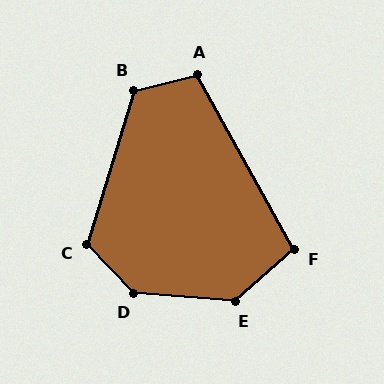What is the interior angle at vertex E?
Approximately 135 degrees (obtuse).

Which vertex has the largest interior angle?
D, at approximately 137 degrees.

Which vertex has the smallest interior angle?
F, at approximately 102 degrees.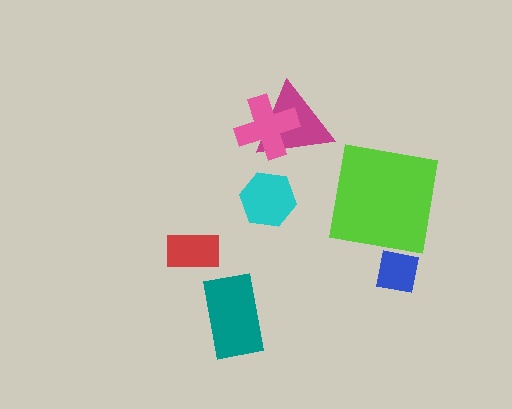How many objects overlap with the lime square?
0 objects overlap with the lime square.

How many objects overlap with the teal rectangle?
0 objects overlap with the teal rectangle.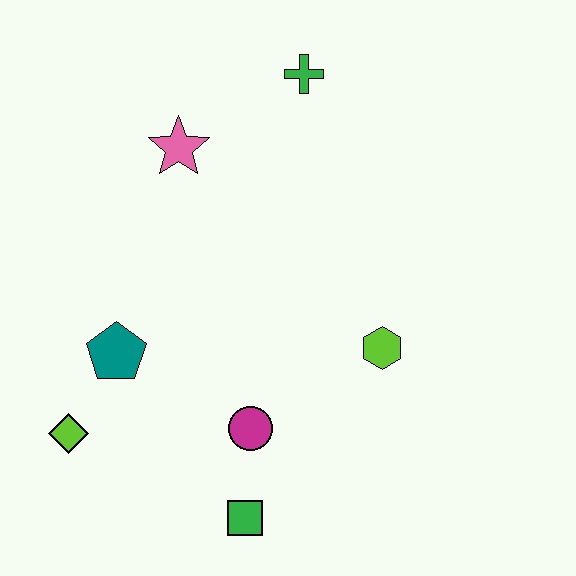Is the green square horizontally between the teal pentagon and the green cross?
Yes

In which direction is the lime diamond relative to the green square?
The lime diamond is to the left of the green square.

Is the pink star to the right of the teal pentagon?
Yes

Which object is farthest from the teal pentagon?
The green cross is farthest from the teal pentagon.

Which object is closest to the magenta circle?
The green square is closest to the magenta circle.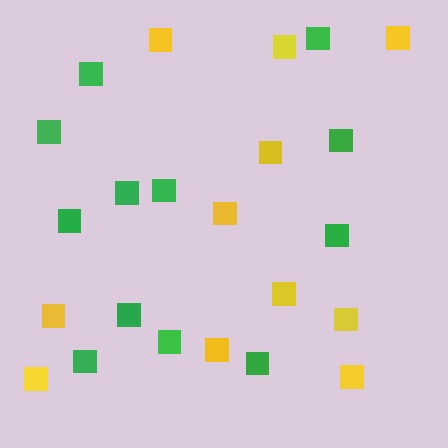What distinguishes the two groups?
There are 2 groups: one group of green squares (12) and one group of yellow squares (11).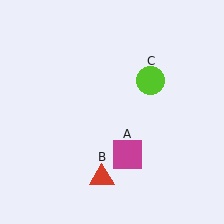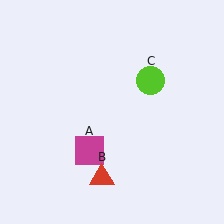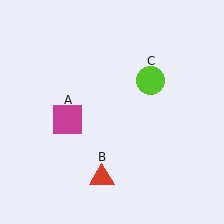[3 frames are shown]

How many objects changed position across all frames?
1 object changed position: magenta square (object A).